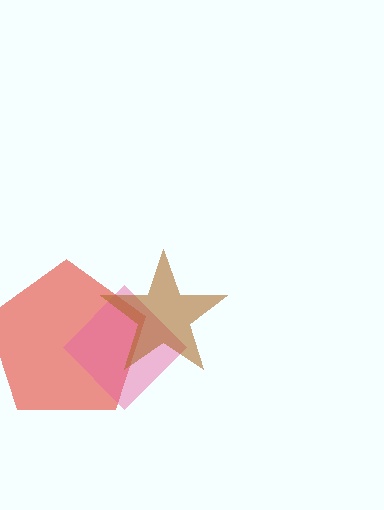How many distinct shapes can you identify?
There are 3 distinct shapes: a red pentagon, a pink diamond, a brown star.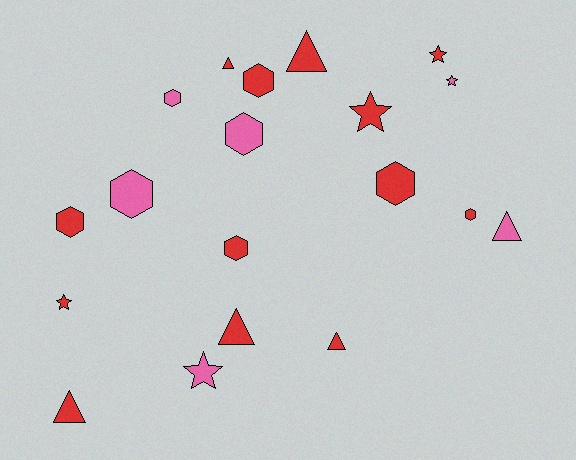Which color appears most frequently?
Red, with 13 objects.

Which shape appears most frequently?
Hexagon, with 8 objects.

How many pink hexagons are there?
There are 3 pink hexagons.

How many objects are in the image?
There are 19 objects.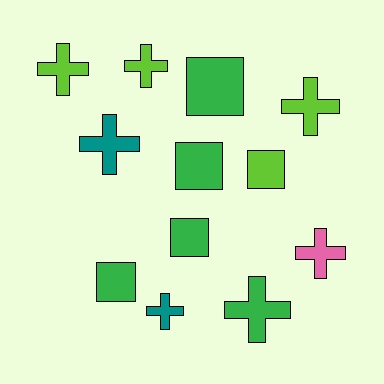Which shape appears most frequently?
Cross, with 7 objects.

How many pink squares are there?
There are no pink squares.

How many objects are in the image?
There are 12 objects.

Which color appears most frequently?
Green, with 5 objects.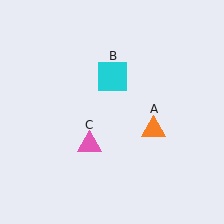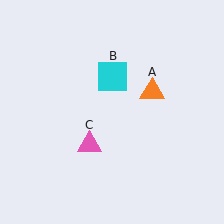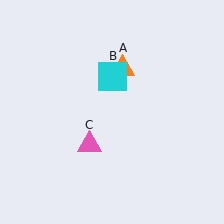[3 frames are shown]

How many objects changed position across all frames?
1 object changed position: orange triangle (object A).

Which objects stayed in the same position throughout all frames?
Cyan square (object B) and pink triangle (object C) remained stationary.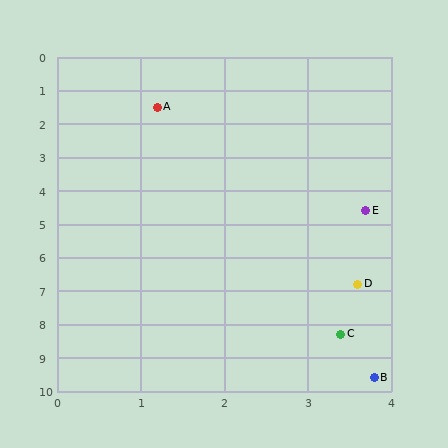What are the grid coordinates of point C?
Point C is at approximately (3.4, 8.3).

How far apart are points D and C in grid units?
Points D and C are about 1.5 grid units apart.